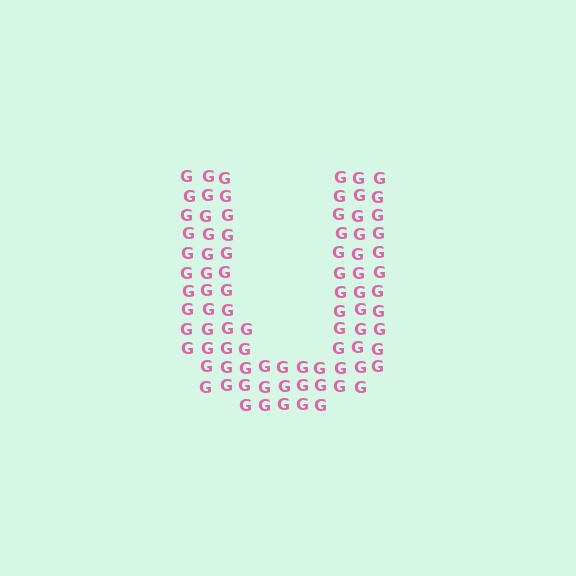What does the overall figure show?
The overall figure shows the letter U.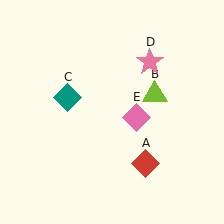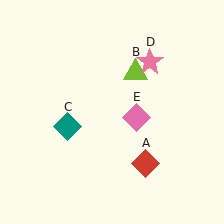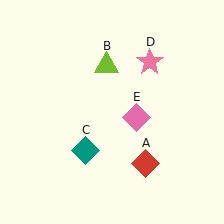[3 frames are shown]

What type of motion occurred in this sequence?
The lime triangle (object B), teal diamond (object C) rotated counterclockwise around the center of the scene.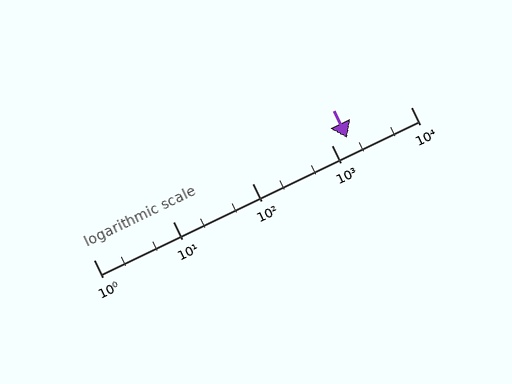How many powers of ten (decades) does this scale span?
The scale spans 4 decades, from 1 to 10000.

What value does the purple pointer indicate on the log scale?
The pointer indicates approximately 1600.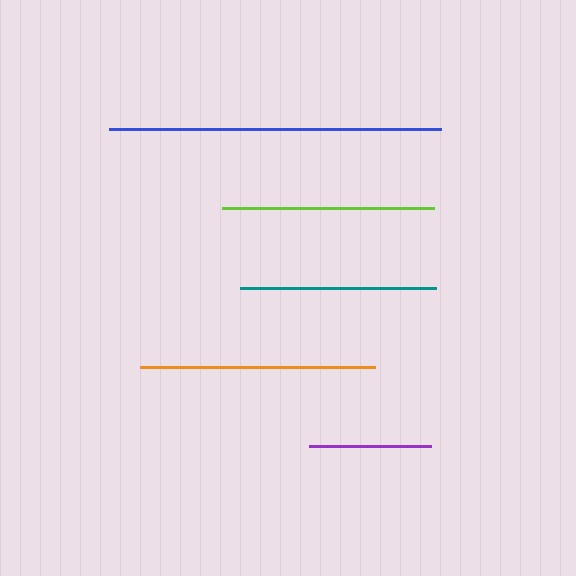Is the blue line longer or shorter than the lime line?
The blue line is longer than the lime line.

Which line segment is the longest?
The blue line is the longest at approximately 332 pixels.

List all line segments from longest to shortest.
From longest to shortest: blue, orange, lime, teal, purple.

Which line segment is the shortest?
The purple line is the shortest at approximately 122 pixels.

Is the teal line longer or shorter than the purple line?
The teal line is longer than the purple line.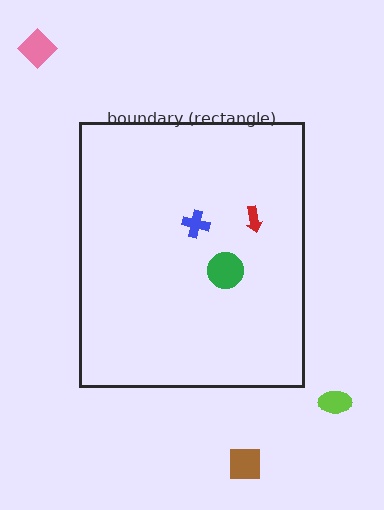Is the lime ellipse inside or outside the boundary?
Outside.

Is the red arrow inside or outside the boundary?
Inside.